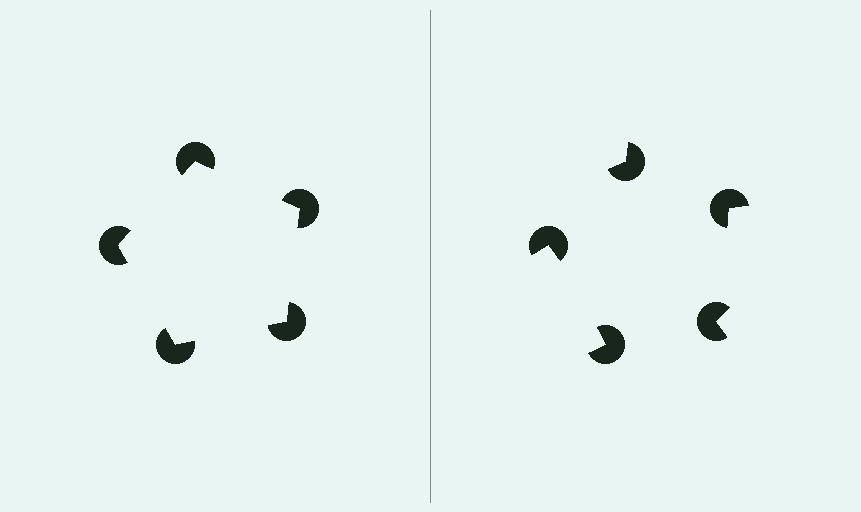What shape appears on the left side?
An illusory pentagon.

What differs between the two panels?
The pac-man discs are positioned identically on both sides; only the wedge orientations differ. On the left they align to a pentagon; on the right they are misaligned.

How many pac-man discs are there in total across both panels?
10 — 5 on each side.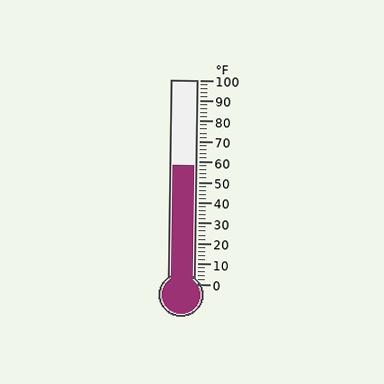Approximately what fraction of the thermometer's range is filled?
The thermometer is filled to approximately 60% of its range.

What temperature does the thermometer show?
The thermometer shows approximately 58°F.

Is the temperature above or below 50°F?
The temperature is above 50°F.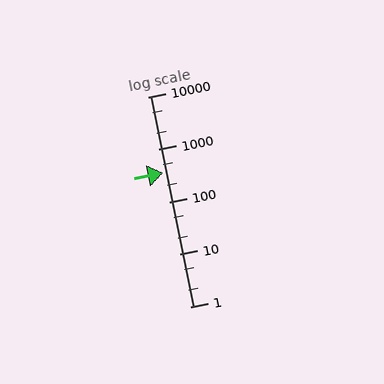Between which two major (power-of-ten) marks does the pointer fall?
The pointer is between 100 and 1000.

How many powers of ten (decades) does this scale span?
The scale spans 4 decades, from 1 to 10000.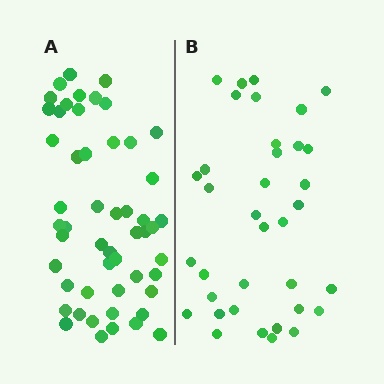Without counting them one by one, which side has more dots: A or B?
Region A (the left region) has more dots.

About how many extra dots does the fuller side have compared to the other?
Region A has approximately 15 more dots than region B.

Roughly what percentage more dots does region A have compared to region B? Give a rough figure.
About 45% more.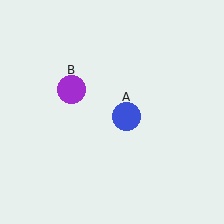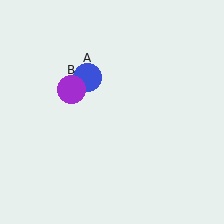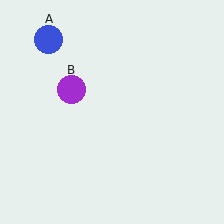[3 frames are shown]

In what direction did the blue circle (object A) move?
The blue circle (object A) moved up and to the left.